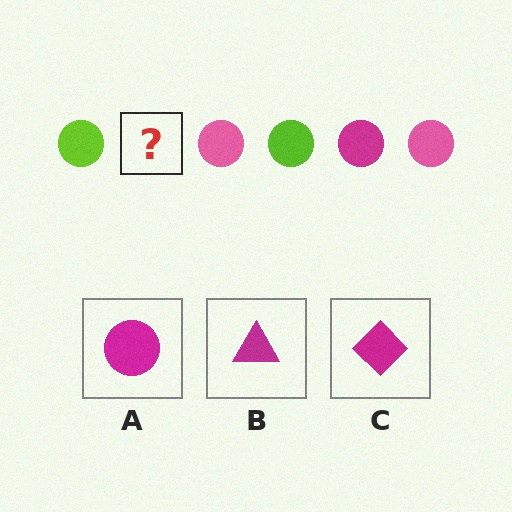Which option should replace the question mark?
Option A.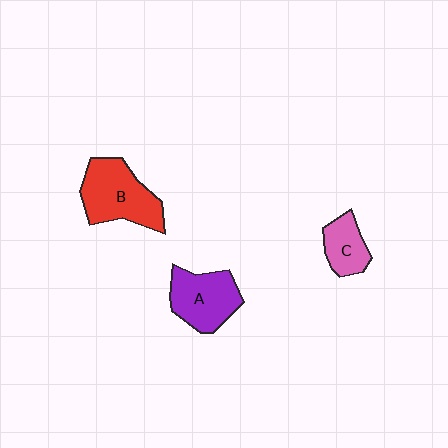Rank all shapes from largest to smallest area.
From largest to smallest: B (red), A (purple), C (pink).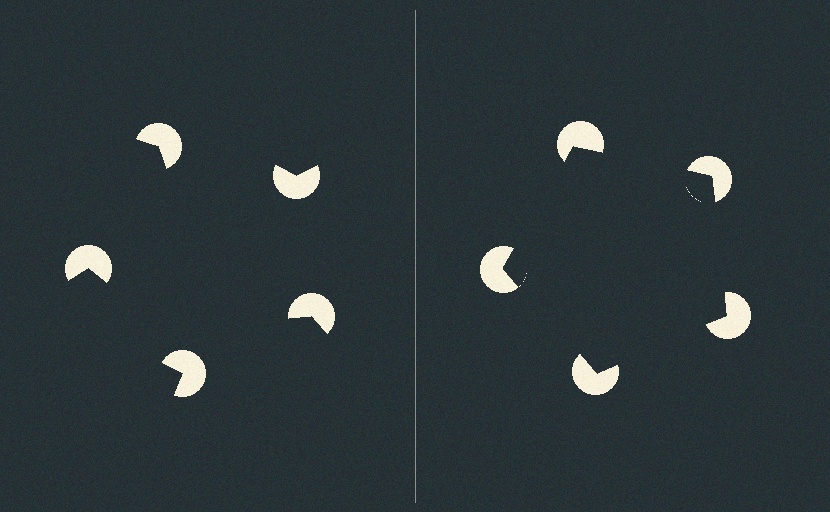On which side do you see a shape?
An illusory pentagon appears on the right side. On the left side the wedge cuts are rotated, so no coherent shape forms.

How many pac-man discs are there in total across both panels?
10 — 5 on each side.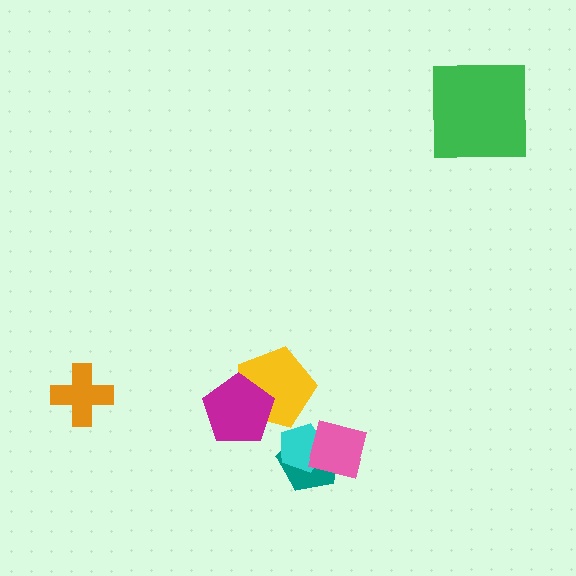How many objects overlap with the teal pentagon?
2 objects overlap with the teal pentagon.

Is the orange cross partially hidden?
No, no other shape covers it.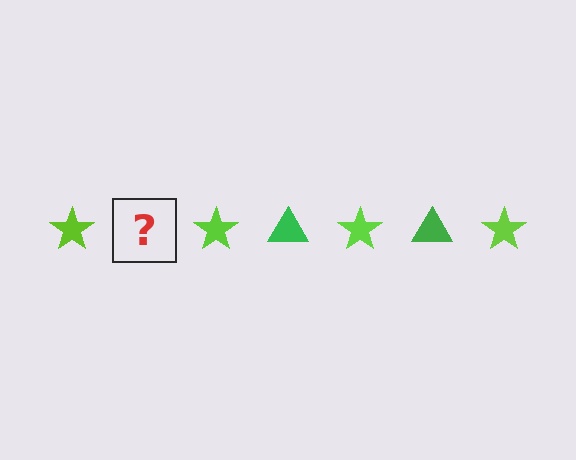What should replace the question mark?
The question mark should be replaced with a green triangle.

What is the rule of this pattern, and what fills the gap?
The rule is that the pattern alternates between lime star and green triangle. The gap should be filled with a green triangle.